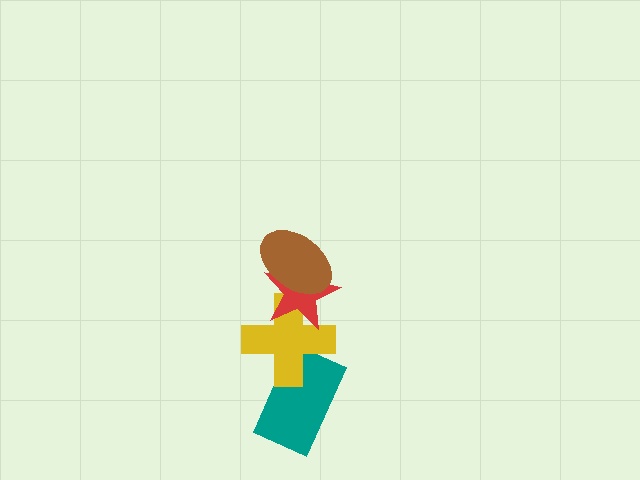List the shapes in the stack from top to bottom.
From top to bottom: the brown ellipse, the red star, the yellow cross, the teal rectangle.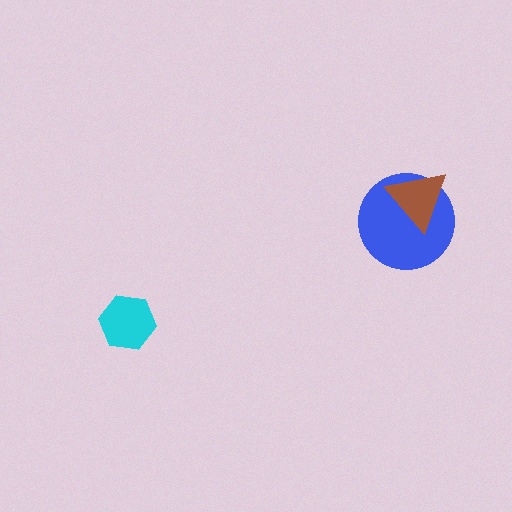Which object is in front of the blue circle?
The brown triangle is in front of the blue circle.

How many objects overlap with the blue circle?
1 object overlaps with the blue circle.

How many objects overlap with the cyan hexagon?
0 objects overlap with the cyan hexagon.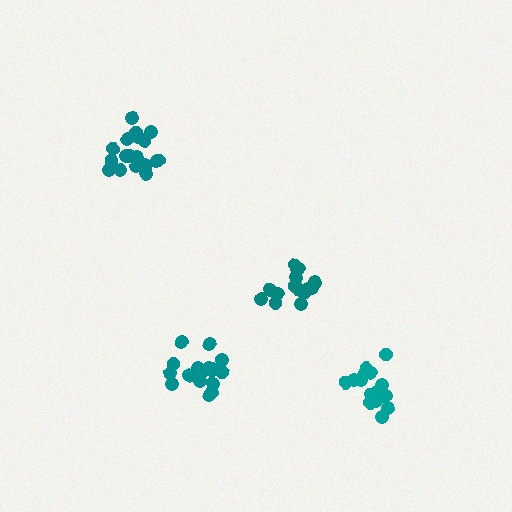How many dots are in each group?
Group 1: 16 dots, Group 2: 16 dots, Group 3: 17 dots, Group 4: 19 dots (68 total).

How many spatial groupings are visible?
There are 4 spatial groupings.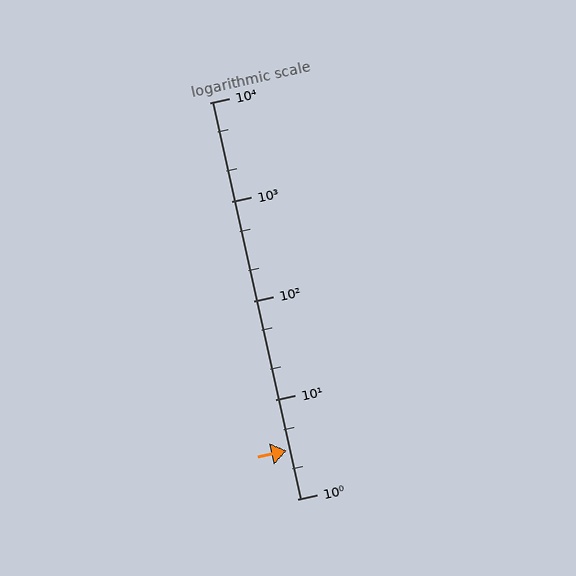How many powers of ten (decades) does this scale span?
The scale spans 4 decades, from 1 to 10000.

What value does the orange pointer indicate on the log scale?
The pointer indicates approximately 3.1.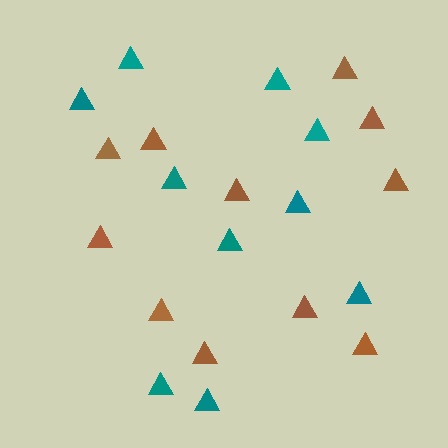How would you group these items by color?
There are 2 groups: one group of brown triangles (11) and one group of teal triangles (10).